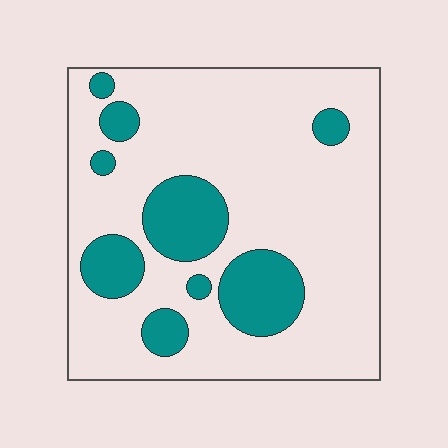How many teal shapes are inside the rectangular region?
9.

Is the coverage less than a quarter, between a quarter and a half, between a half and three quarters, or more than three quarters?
Less than a quarter.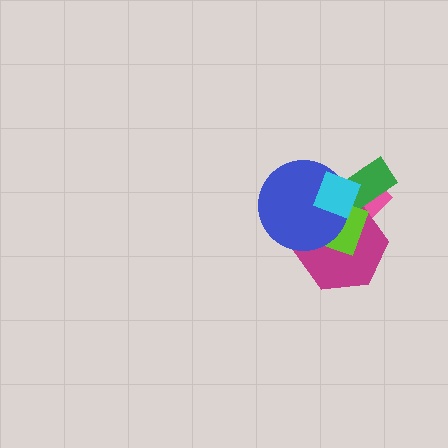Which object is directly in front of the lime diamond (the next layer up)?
The blue circle is directly in front of the lime diamond.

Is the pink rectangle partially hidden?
Yes, it is partially covered by another shape.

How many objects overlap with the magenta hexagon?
4 objects overlap with the magenta hexagon.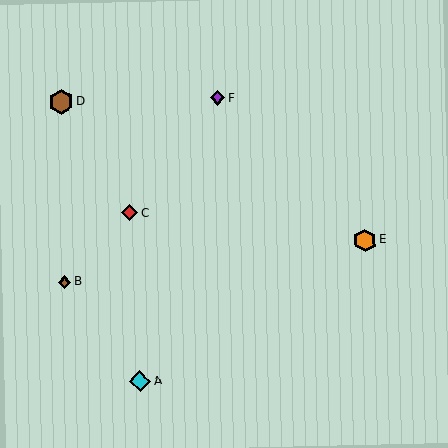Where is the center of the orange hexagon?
The center of the orange hexagon is at (365, 240).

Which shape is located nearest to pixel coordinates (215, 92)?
The purple diamond (labeled F) at (218, 98) is nearest to that location.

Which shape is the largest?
The brown hexagon (labeled D) is the largest.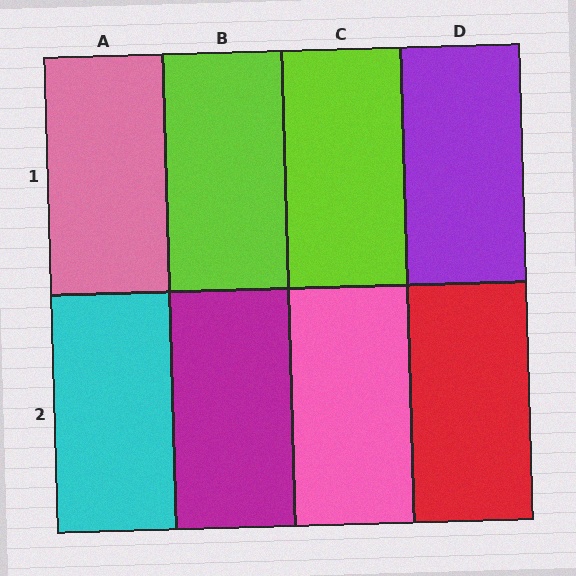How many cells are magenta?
1 cell is magenta.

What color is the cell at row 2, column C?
Pink.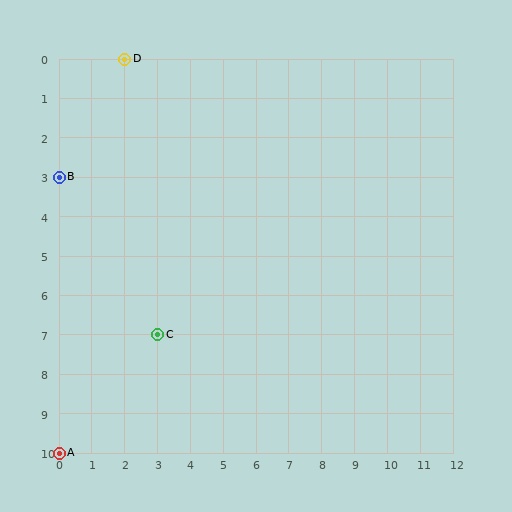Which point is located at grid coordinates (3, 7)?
Point C is at (3, 7).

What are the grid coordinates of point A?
Point A is at grid coordinates (0, 10).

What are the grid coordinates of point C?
Point C is at grid coordinates (3, 7).